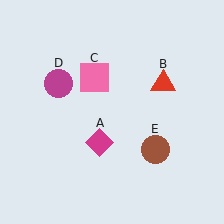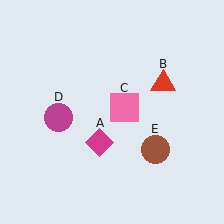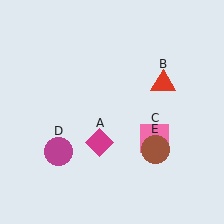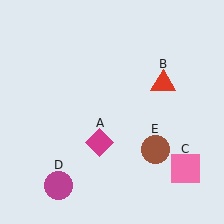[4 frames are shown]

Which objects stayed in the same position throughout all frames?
Magenta diamond (object A) and red triangle (object B) and brown circle (object E) remained stationary.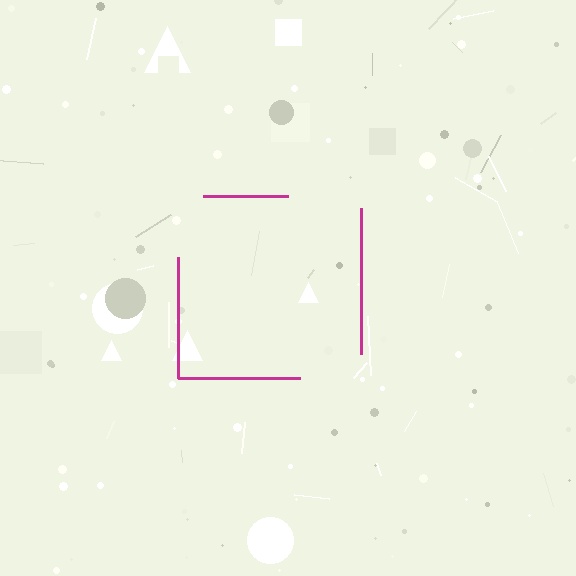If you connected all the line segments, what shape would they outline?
They would outline a square.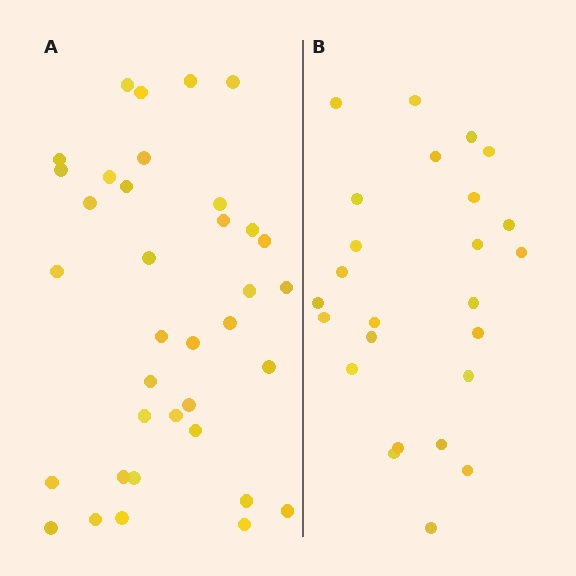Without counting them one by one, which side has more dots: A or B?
Region A (the left region) has more dots.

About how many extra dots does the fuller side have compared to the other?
Region A has roughly 12 or so more dots than region B.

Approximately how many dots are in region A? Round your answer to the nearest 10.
About 40 dots. (The exact count is 36, which rounds to 40.)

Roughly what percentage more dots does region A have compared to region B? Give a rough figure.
About 45% more.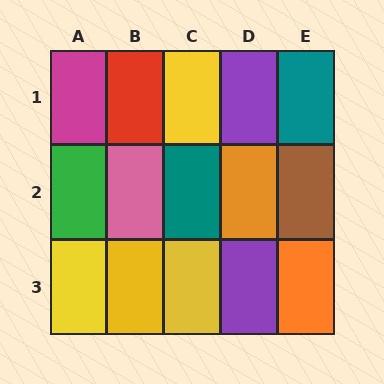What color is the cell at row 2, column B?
Pink.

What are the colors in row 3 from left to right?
Yellow, yellow, yellow, purple, orange.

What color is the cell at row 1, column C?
Yellow.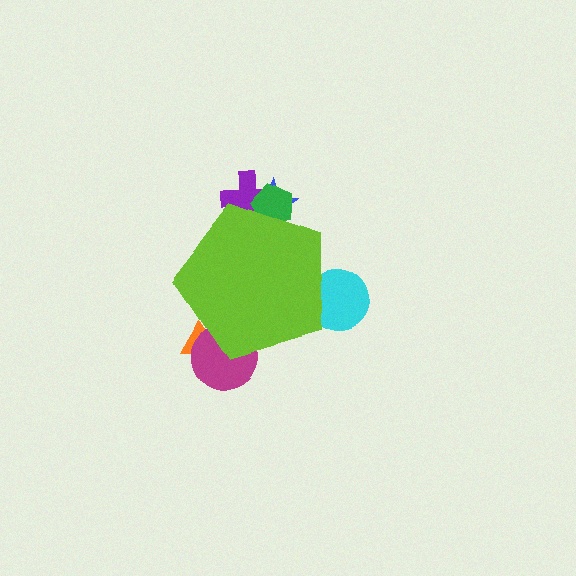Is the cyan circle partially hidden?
Yes, the cyan circle is partially hidden behind the lime pentagon.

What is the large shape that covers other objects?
A lime pentagon.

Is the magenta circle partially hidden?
Yes, the magenta circle is partially hidden behind the lime pentagon.